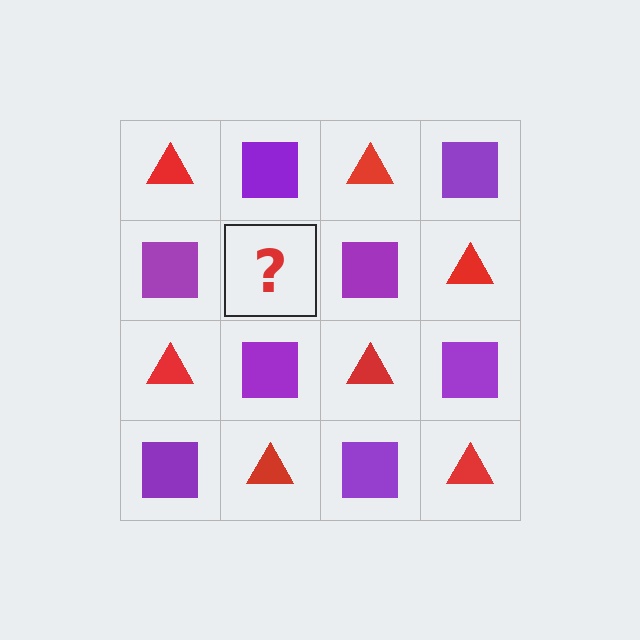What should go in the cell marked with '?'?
The missing cell should contain a red triangle.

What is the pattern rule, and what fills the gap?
The rule is that it alternates red triangle and purple square in a checkerboard pattern. The gap should be filled with a red triangle.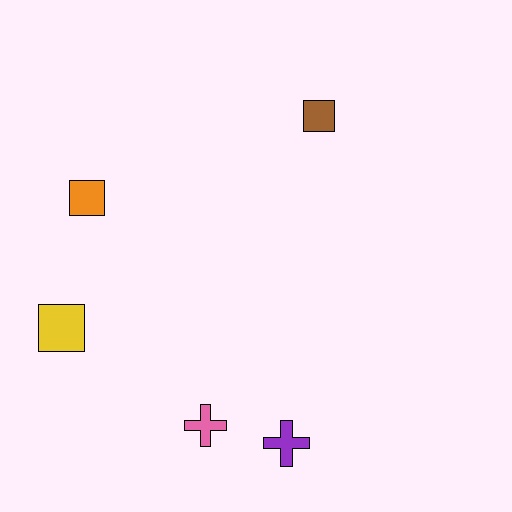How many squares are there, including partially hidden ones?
There are 3 squares.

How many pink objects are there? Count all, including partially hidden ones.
There is 1 pink object.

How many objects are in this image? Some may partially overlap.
There are 5 objects.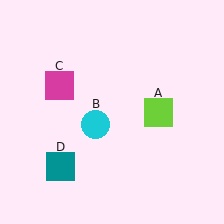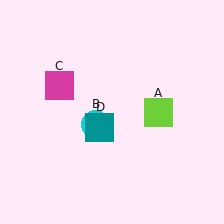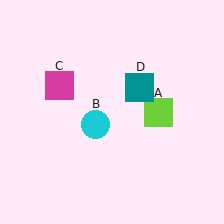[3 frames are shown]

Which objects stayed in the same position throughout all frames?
Lime square (object A) and cyan circle (object B) and magenta square (object C) remained stationary.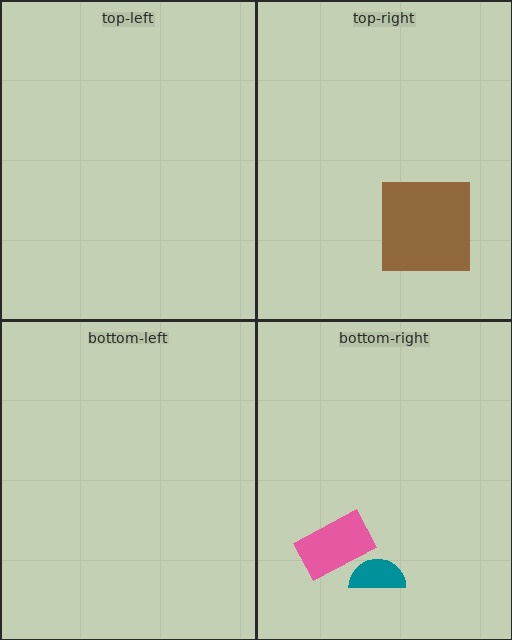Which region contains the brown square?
The top-right region.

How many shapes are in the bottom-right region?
2.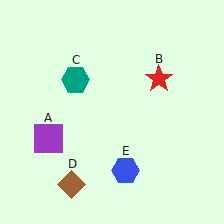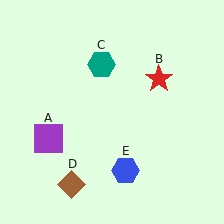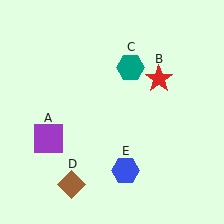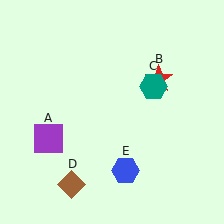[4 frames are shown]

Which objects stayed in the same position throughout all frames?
Purple square (object A) and red star (object B) and brown diamond (object D) and blue hexagon (object E) remained stationary.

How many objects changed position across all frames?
1 object changed position: teal hexagon (object C).